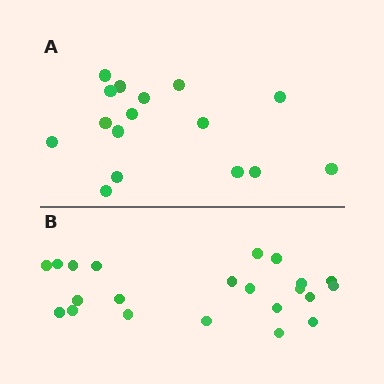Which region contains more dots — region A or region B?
Region B (the bottom region) has more dots.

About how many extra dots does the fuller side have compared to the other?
Region B has about 6 more dots than region A.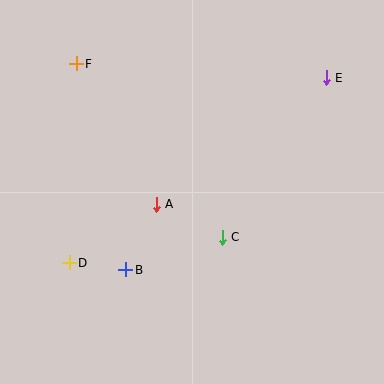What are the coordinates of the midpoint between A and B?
The midpoint between A and B is at (141, 237).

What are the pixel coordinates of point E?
Point E is at (326, 78).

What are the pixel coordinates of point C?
Point C is at (222, 237).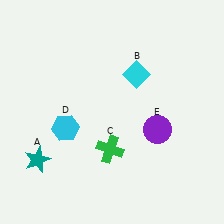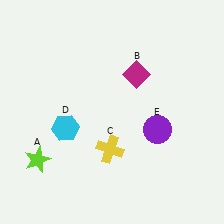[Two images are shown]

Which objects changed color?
A changed from teal to lime. B changed from cyan to magenta. C changed from green to yellow.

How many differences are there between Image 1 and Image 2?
There are 3 differences between the two images.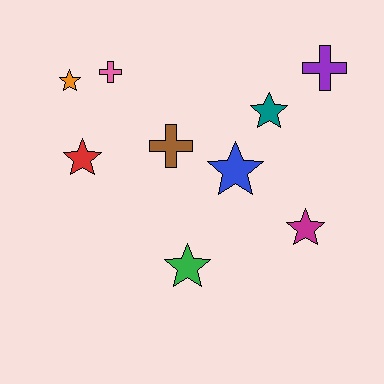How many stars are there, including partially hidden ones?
There are 6 stars.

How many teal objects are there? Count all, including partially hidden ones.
There is 1 teal object.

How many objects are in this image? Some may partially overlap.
There are 9 objects.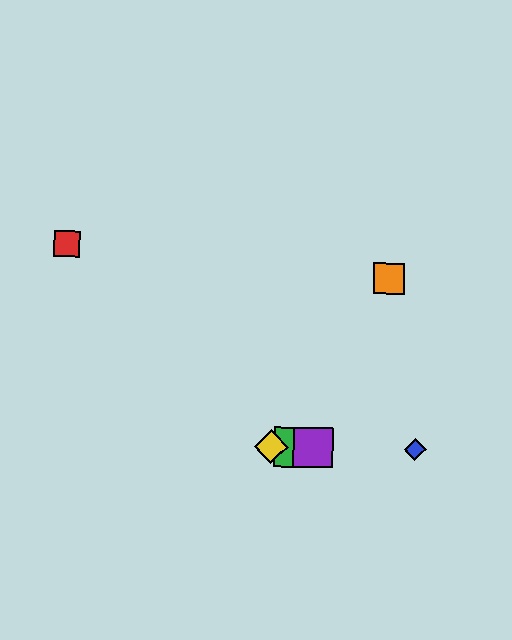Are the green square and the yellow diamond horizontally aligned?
Yes, both are at y≈447.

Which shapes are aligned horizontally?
The blue diamond, the green square, the yellow diamond, the purple square are aligned horizontally.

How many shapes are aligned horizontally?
4 shapes (the blue diamond, the green square, the yellow diamond, the purple square) are aligned horizontally.